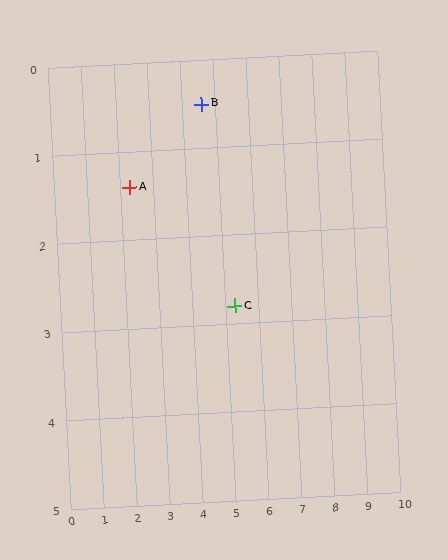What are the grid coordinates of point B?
Point B is at approximately (4.6, 0.5).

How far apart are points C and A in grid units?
Points C and A are about 3.3 grid units apart.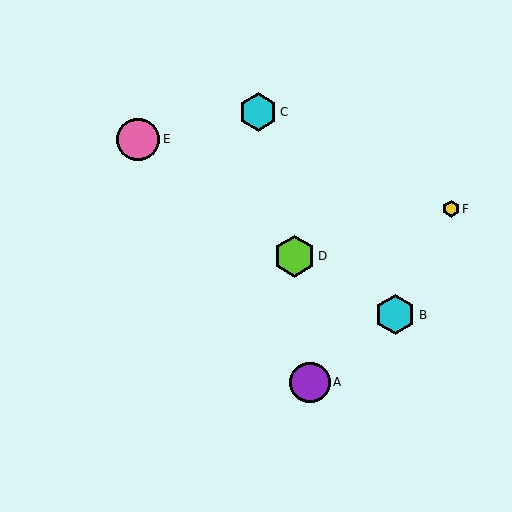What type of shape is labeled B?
Shape B is a cyan hexagon.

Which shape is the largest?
The pink circle (labeled E) is the largest.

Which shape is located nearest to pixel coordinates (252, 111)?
The cyan hexagon (labeled C) at (258, 112) is nearest to that location.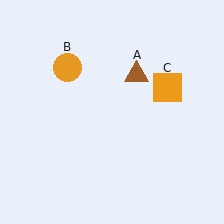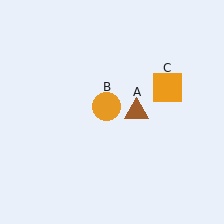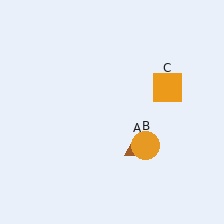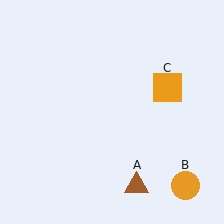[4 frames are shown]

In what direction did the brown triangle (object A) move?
The brown triangle (object A) moved down.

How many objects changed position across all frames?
2 objects changed position: brown triangle (object A), orange circle (object B).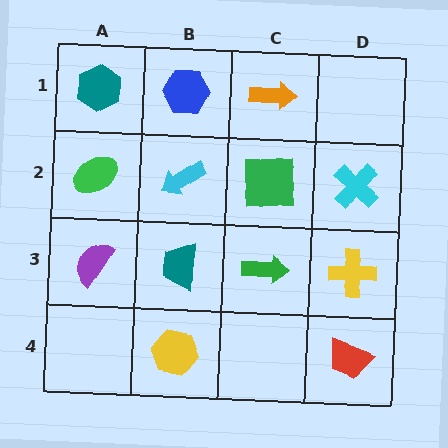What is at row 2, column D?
A cyan cross.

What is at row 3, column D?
A yellow cross.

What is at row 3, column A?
A purple semicircle.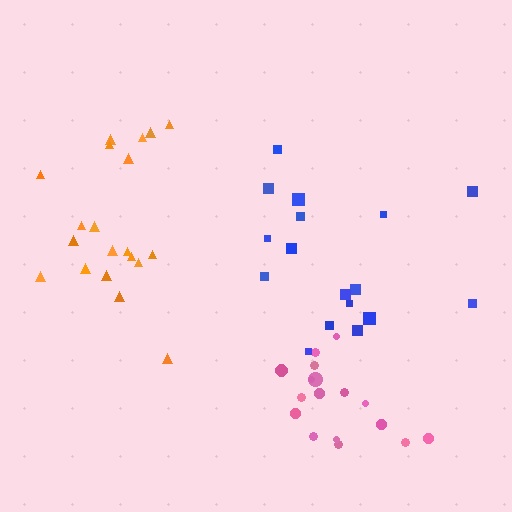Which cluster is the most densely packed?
Pink.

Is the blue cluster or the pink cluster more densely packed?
Pink.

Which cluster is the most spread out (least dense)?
Blue.